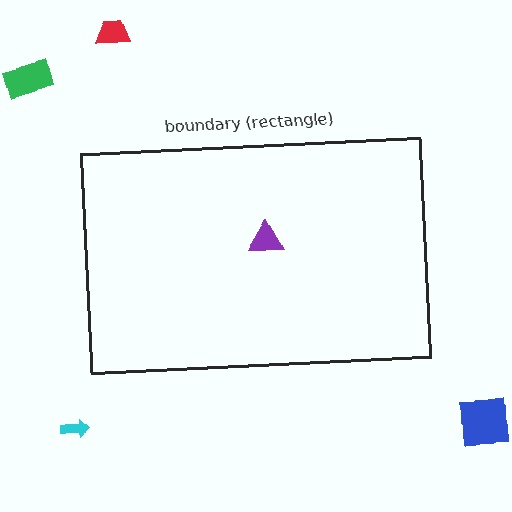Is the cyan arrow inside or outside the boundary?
Outside.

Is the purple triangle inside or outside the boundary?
Inside.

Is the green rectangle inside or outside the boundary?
Outside.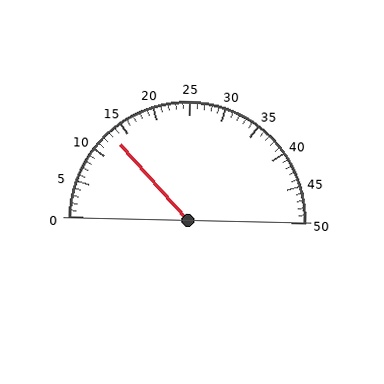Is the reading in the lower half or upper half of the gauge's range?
The reading is in the lower half of the range (0 to 50).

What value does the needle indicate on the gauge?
The needle indicates approximately 13.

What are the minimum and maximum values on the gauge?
The gauge ranges from 0 to 50.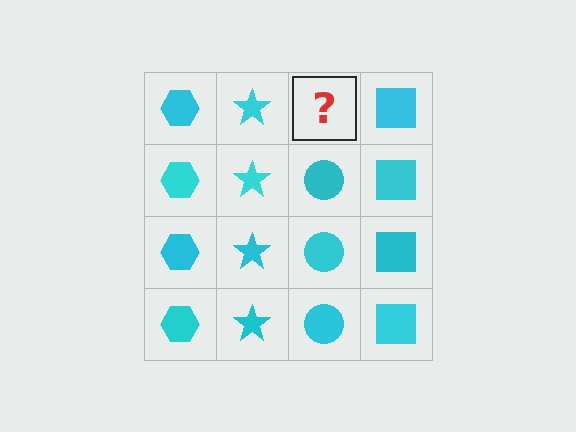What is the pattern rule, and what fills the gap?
The rule is that each column has a consistent shape. The gap should be filled with a cyan circle.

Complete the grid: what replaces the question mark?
The question mark should be replaced with a cyan circle.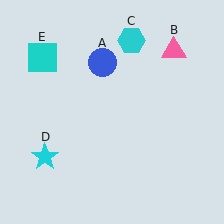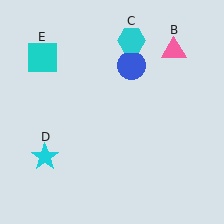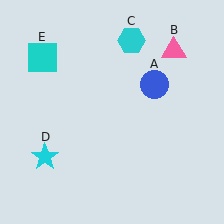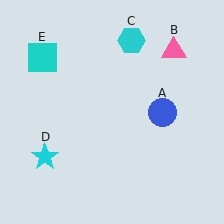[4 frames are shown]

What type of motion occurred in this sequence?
The blue circle (object A) rotated clockwise around the center of the scene.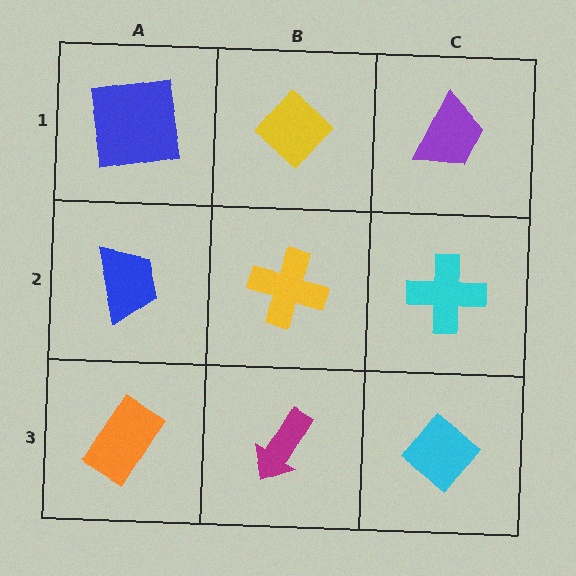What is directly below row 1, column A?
A blue trapezoid.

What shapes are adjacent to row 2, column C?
A purple trapezoid (row 1, column C), a cyan diamond (row 3, column C), a yellow cross (row 2, column B).